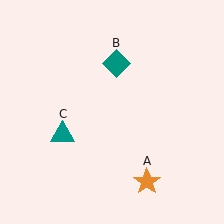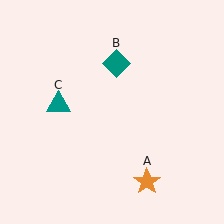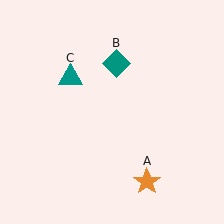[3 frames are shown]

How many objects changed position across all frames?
1 object changed position: teal triangle (object C).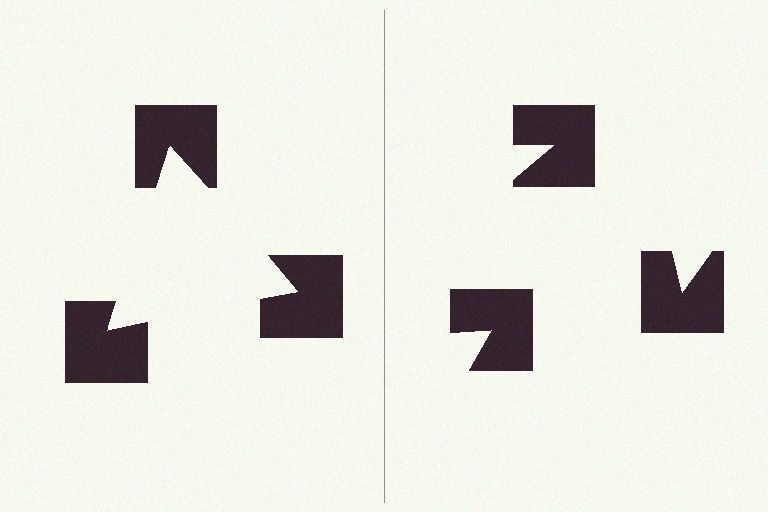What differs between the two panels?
The notched squares are positioned identically on both sides; only the wedge orientations differ. On the left they align to a triangle; on the right they are misaligned.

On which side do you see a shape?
An illusory triangle appears on the left side. On the right side the wedge cuts are rotated, so no coherent shape forms.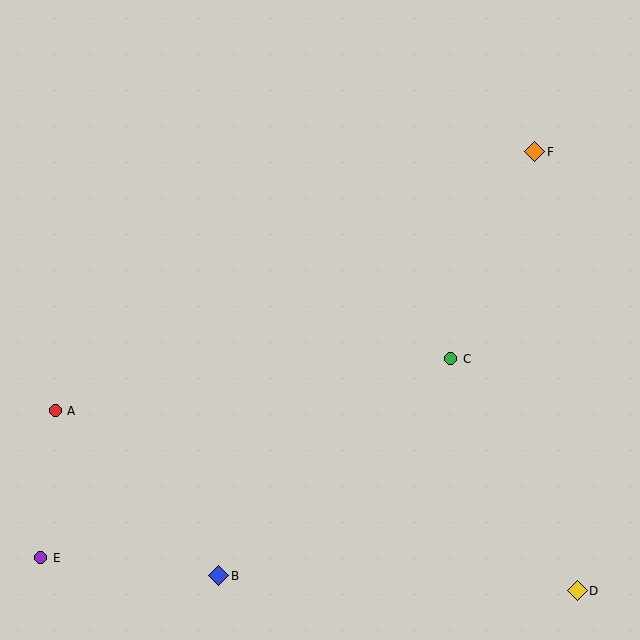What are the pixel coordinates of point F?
Point F is at (535, 152).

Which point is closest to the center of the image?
Point C at (451, 359) is closest to the center.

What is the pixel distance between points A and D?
The distance between A and D is 552 pixels.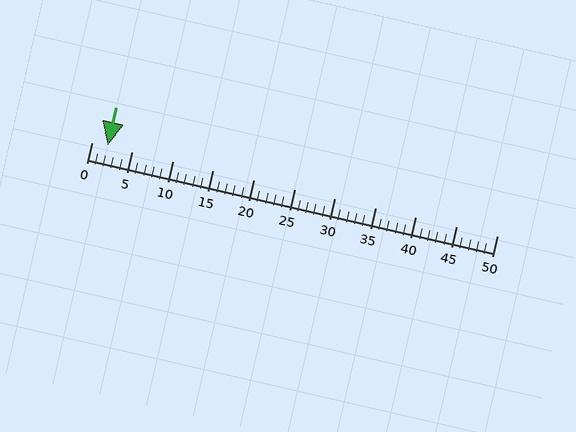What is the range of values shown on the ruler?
The ruler shows values from 0 to 50.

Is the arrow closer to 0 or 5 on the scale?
The arrow is closer to 0.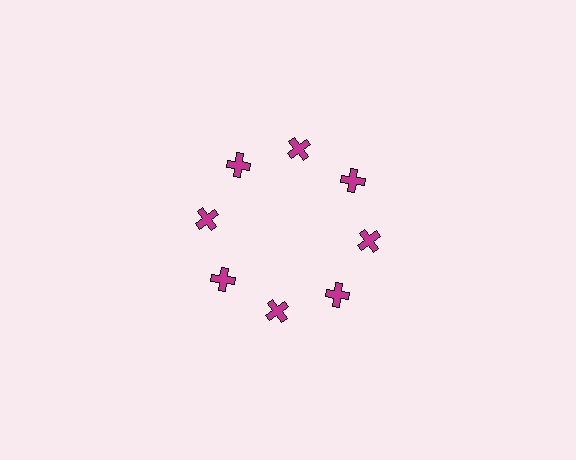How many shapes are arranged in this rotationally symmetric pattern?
There are 8 shapes, arranged in 8 groups of 1.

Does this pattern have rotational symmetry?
Yes, this pattern has 8-fold rotational symmetry. It looks the same after rotating 45 degrees around the center.